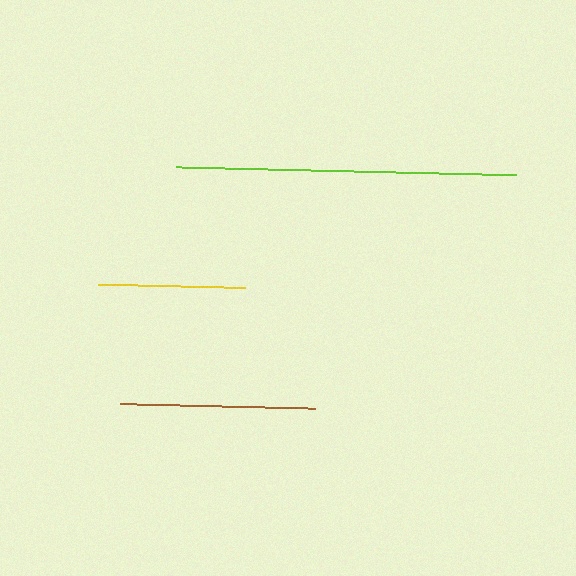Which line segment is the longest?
The lime line is the longest at approximately 340 pixels.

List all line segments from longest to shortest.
From longest to shortest: lime, brown, yellow.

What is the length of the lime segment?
The lime segment is approximately 340 pixels long.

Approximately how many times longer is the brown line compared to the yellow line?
The brown line is approximately 1.3 times the length of the yellow line.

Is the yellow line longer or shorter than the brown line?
The brown line is longer than the yellow line.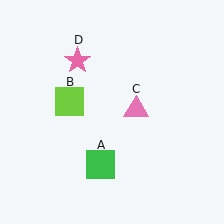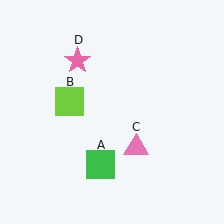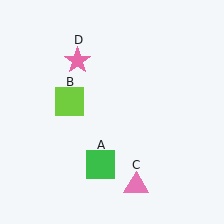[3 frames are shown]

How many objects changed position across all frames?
1 object changed position: pink triangle (object C).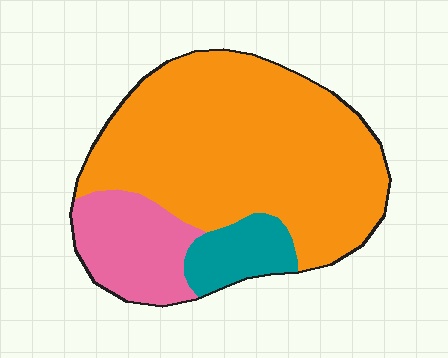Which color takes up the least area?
Teal, at roughly 10%.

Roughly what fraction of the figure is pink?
Pink takes up about one fifth (1/5) of the figure.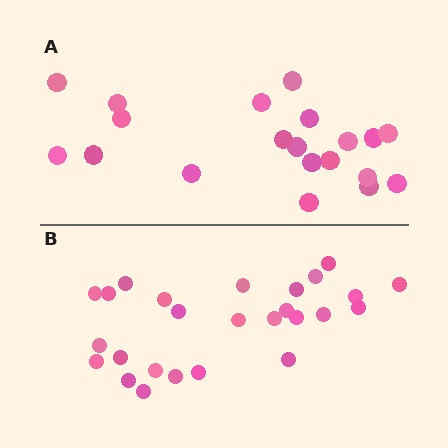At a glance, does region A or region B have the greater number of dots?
Region B (the bottom region) has more dots.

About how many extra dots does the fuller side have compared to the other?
Region B has about 6 more dots than region A.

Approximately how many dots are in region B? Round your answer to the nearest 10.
About 30 dots. (The exact count is 26, which rounds to 30.)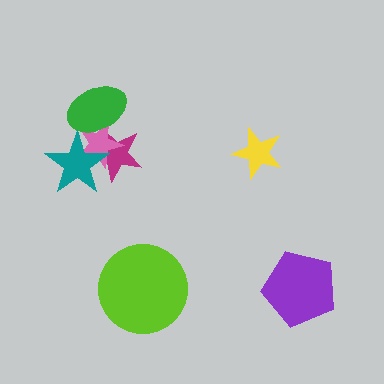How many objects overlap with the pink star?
3 objects overlap with the pink star.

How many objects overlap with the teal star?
3 objects overlap with the teal star.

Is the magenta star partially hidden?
Yes, it is partially covered by another shape.